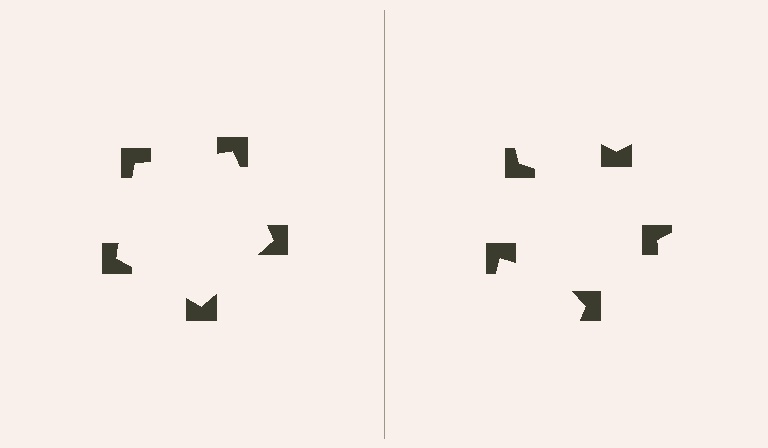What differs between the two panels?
The notched squares are positioned identically on both sides; only the wedge orientations differ. On the left they align to a pentagon; on the right they are misaligned.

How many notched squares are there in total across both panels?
10 — 5 on each side.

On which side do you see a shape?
An illusory pentagon appears on the left side. On the right side the wedge cuts are rotated, so no coherent shape forms.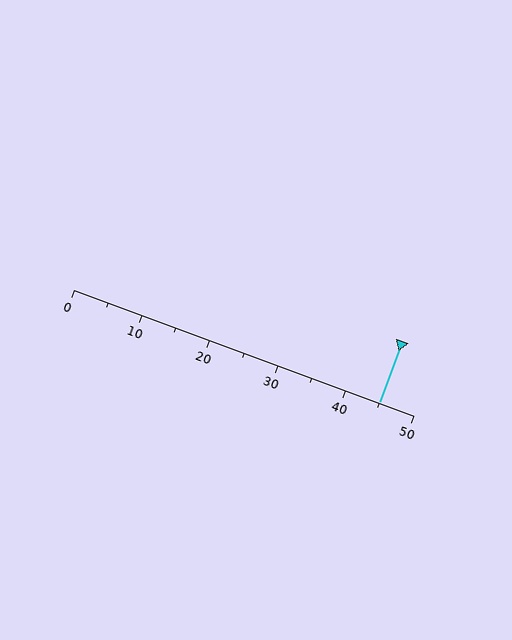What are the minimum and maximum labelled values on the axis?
The axis runs from 0 to 50.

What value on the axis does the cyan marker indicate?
The marker indicates approximately 45.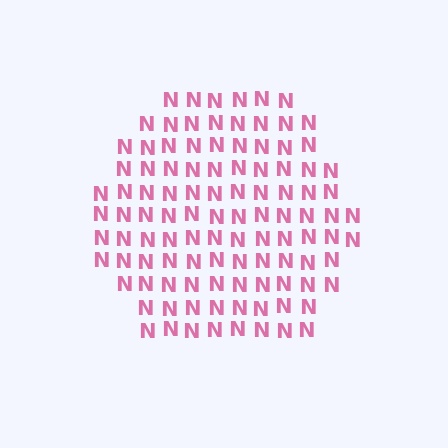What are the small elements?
The small elements are letter N's.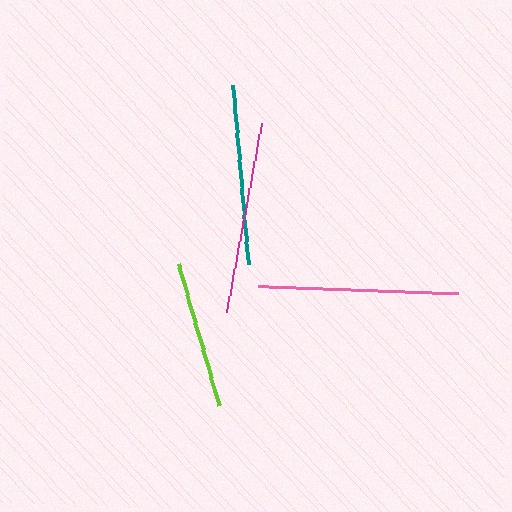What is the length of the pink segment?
The pink segment is approximately 200 pixels long.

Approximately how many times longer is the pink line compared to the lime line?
The pink line is approximately 1.4 times the length of the lime line.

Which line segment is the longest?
The pink line is the longest at approximately 200 pixels.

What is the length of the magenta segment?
The magenta segment is approximately 192 pixels long.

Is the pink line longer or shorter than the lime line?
The pink line is longer than the lime line.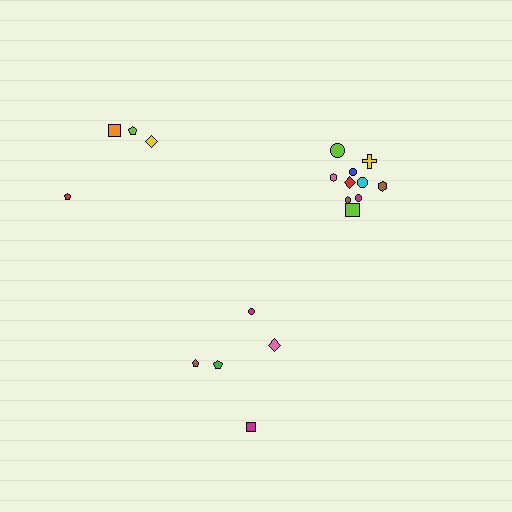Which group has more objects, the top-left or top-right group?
The top-right group.